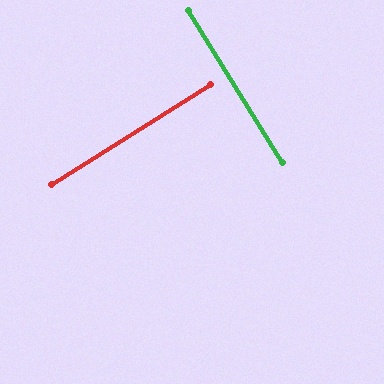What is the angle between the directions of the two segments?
Approximately 89 degrees.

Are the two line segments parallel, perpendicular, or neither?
Perpendicular — they meet at approximately 89°.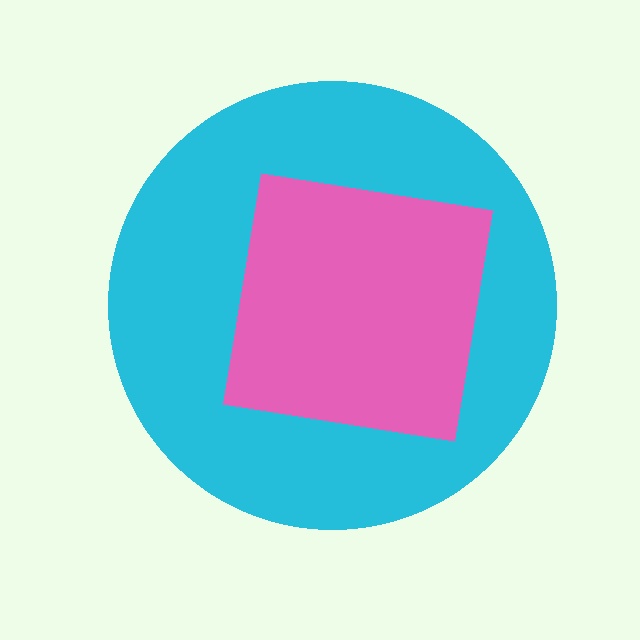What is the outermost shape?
The cyan circle.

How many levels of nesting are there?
2.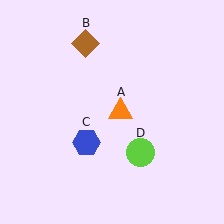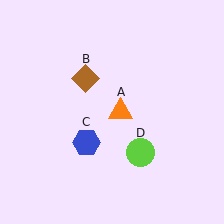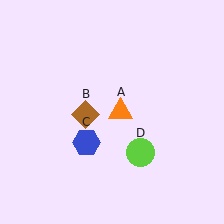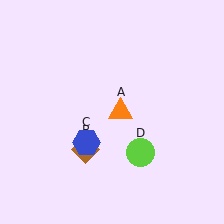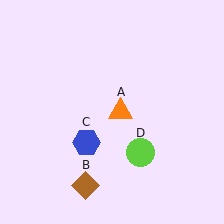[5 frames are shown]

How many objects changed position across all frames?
1 object changed position: brown diamond (object B).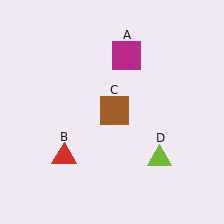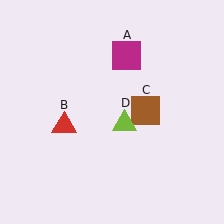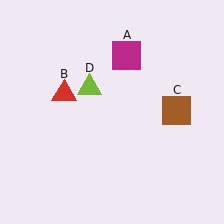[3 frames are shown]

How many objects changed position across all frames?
3 objects changed position: red triangle (object B), brown square (object C), lime triangle (object D).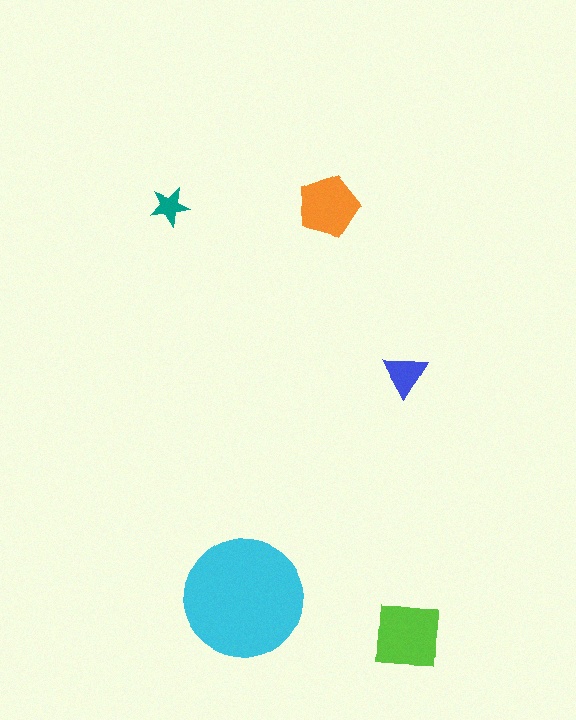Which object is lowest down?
The lime square is bottommost.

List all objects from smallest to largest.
The teal star, the blue triangle, the orange pentagon, the lime square, the cyan circle.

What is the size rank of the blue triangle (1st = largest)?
4th.